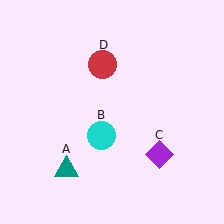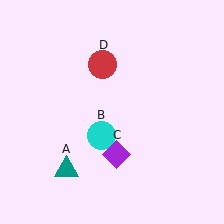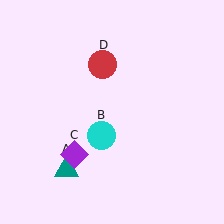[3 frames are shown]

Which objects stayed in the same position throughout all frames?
Teal triangle (object A) and cyan circle (object B) and red circle (object D) remained stationary.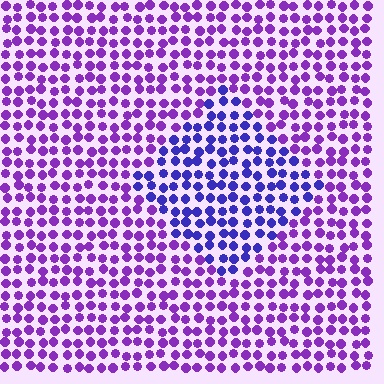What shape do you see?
I see a diamond.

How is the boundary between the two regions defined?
The boundary is defined purely by a slight shift in hue (about 34 degrees). Spacing, size, and orientation are identical on both sides.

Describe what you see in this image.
The image is filled with small purple elements in a uniform arrangement. A diamond-shaped region is visible where the elements are tinted to a slightly different hue, forming a subtle color boundary.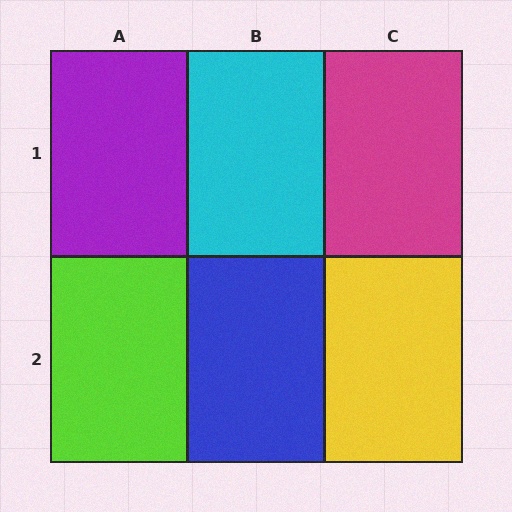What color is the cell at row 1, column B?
Cyan.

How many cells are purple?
1 cell is purple.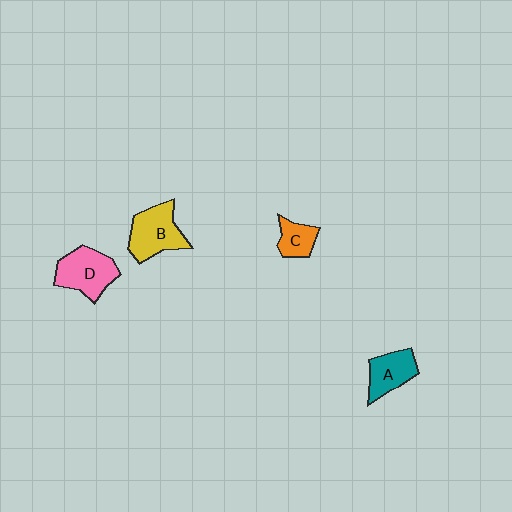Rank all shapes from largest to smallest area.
From largest to smallest: B (yellow), D (pink), A (teal), C (orange).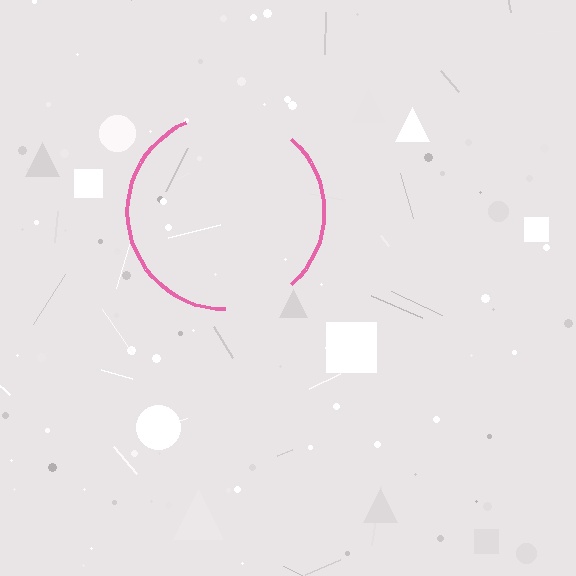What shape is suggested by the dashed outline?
The dashed outline suggests a circle.